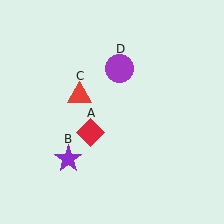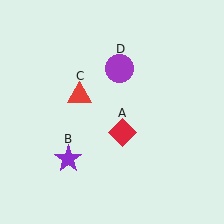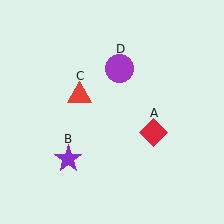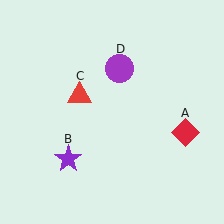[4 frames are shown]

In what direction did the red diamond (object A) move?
The red diamond (object A) moved right.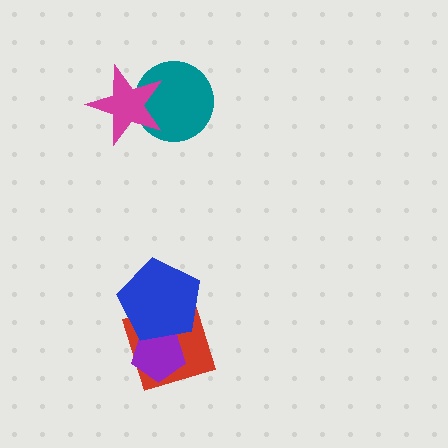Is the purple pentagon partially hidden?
Yes, it is partially covered by another shape.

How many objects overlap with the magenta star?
1 object overlaps with the magenta star.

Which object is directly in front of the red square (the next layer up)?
The purple pentagon is directly in front of the red square.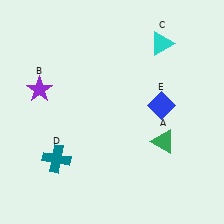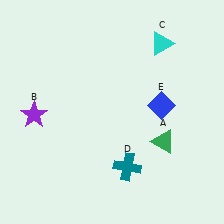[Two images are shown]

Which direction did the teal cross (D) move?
The teal cross (D) moved right.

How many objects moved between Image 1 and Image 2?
2 objects moved between the two images.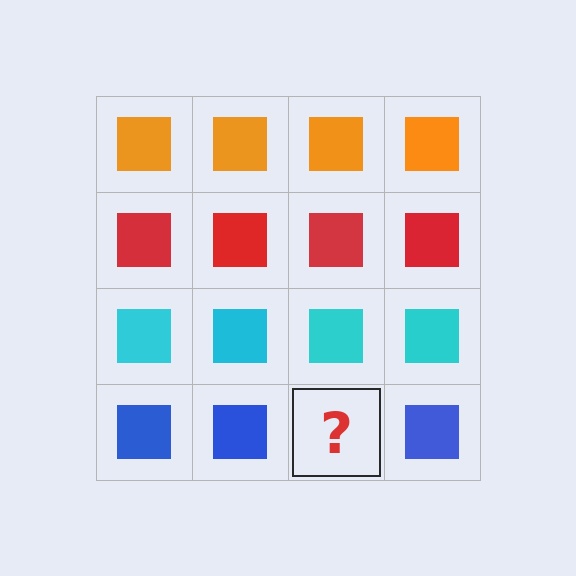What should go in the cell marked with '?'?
The missing cell should contain a blue square.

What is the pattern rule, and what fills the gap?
The rule is that each row has a consistent color. The gap should be filled with a blue square.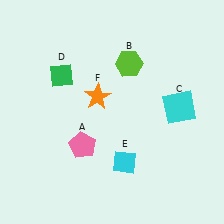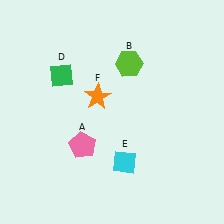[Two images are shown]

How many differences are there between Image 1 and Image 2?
There is 1 difference between the two images.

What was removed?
The cyan square (C) was removed in Image 2.